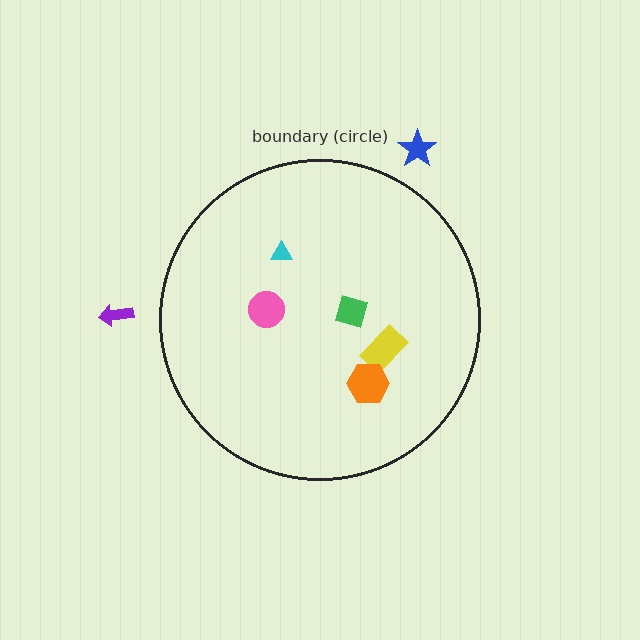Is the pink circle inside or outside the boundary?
Inside.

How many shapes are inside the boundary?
5 inside, 2 outside.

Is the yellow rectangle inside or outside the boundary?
Inside.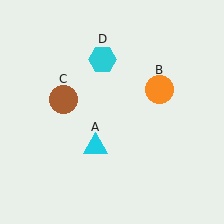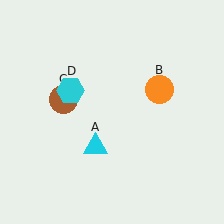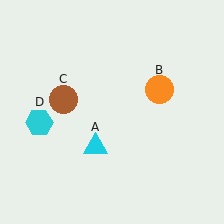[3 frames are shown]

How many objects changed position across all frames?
1 object changed position: cyan hexagon (object D).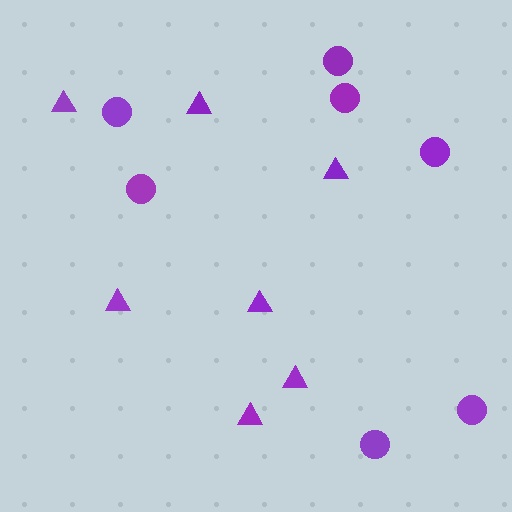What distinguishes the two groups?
There are 2 groups: one group of circles (7) and one group of triangles (7).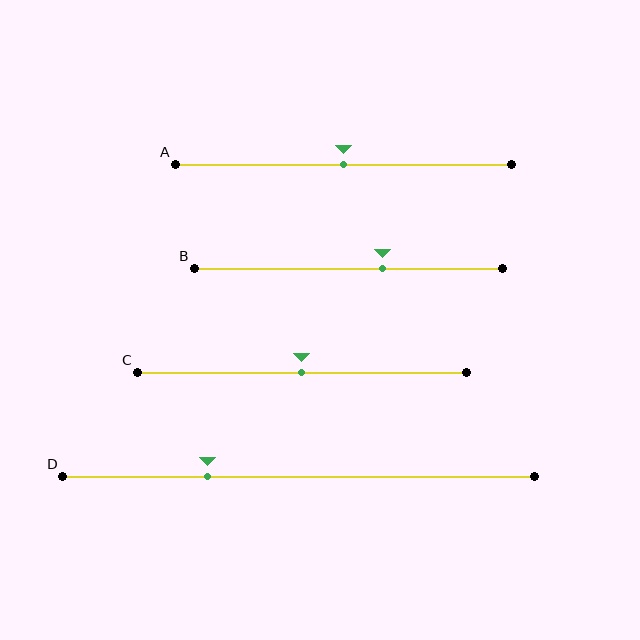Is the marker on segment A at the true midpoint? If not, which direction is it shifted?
Yes, the marker on segment A is at the true midpoint.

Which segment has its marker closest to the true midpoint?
Segment A has its marker closest to the true midpoint.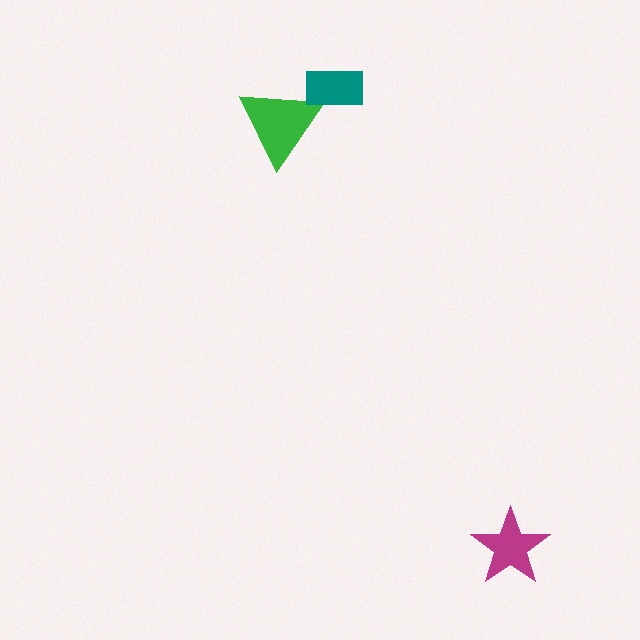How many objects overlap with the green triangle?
1 object overlaps with the green triangle.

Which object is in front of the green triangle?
The teal rectangle is in front of the green triangle.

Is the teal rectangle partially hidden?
No, no other shape covers it.